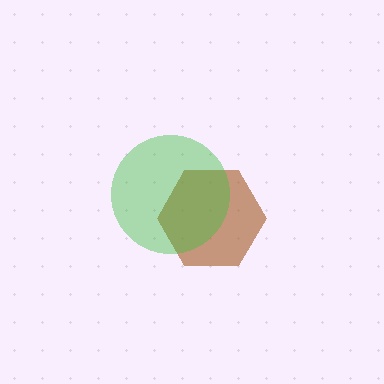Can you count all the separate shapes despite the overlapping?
Yes, there are 2 separate shapes.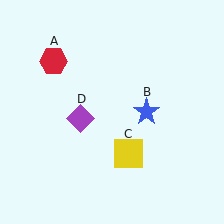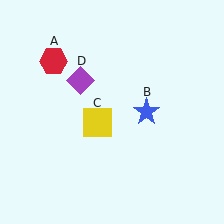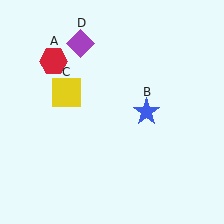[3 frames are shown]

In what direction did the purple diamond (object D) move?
The purple diamond (object D) moved up.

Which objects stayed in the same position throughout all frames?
Red hexagon (object A) and blue star (object B) remained stationary.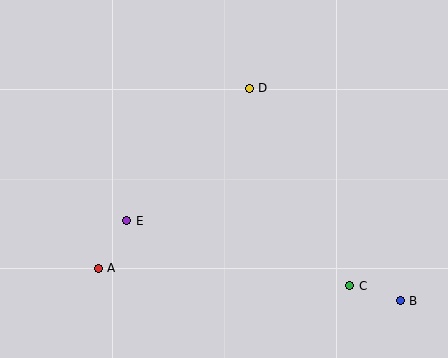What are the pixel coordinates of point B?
Point B is at (400, 301).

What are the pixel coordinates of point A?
Point A is at (98, 268).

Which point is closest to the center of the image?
Point D at (249, 88) is closest to the center.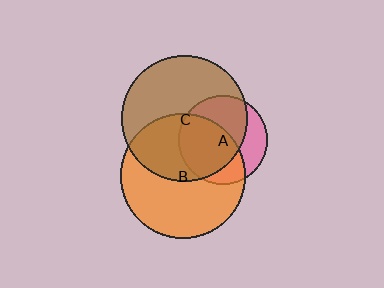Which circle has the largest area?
Circle C (brown).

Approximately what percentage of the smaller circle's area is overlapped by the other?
Approximately 55%.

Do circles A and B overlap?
Yes.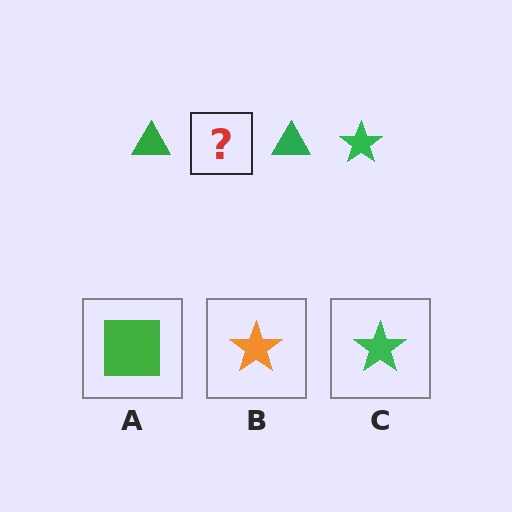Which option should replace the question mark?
Option C.